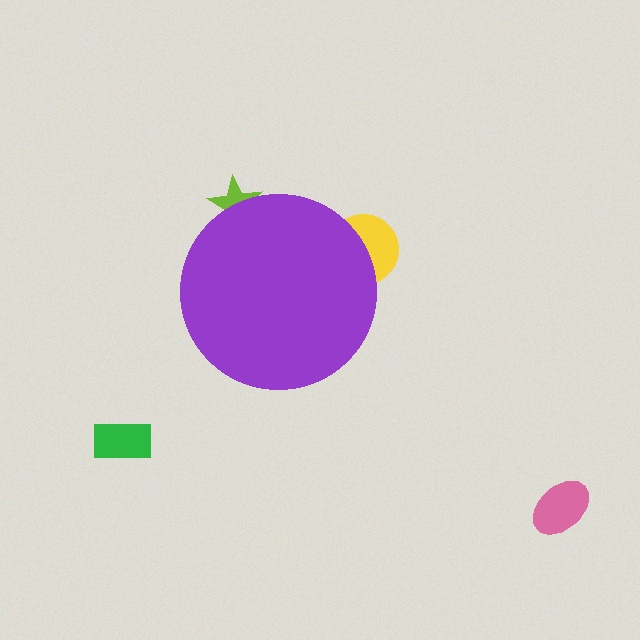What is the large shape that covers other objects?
A purple circle.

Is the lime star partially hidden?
Yes, the lime star is partially hidden behind the purple circle.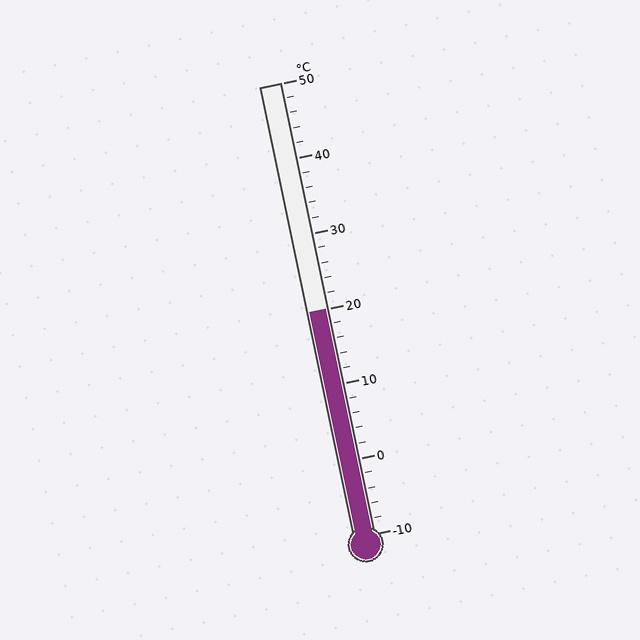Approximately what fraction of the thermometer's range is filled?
The thermometer is filled to approximately 50% of its range.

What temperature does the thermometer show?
The thermometer shows approximately 20°C.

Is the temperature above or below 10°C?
The temperature is above 10°C.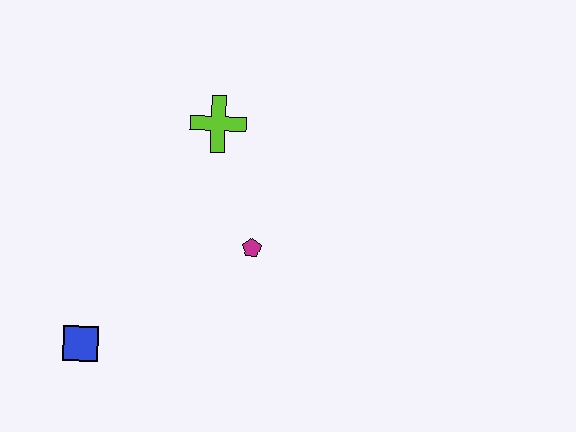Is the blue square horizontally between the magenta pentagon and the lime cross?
No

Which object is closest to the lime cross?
The magenta pentagon is closest to the lime cross.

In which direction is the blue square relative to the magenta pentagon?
The blue square is to the left of the magenta pentagon.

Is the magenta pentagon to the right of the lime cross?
Yes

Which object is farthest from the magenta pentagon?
The blue square is farthest from the magenta pentagon.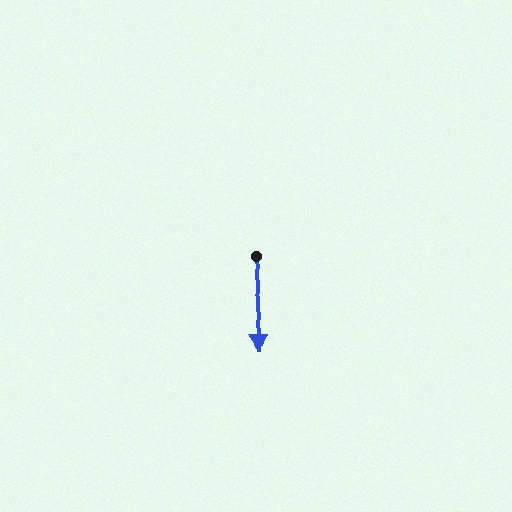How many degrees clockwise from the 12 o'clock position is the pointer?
Approximately 176 degrees.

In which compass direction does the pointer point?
South.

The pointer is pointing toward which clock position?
Roughly 6 o'clock.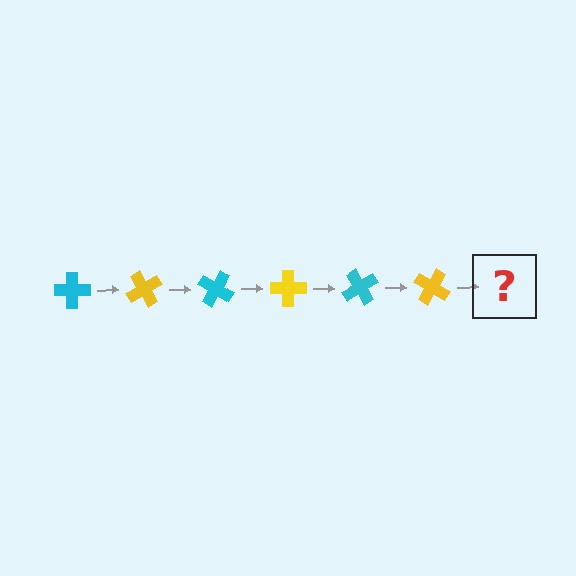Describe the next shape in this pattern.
It should be a cyan cross, rotated 360 degrees from the start.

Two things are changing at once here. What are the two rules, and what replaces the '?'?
The two rules are that it rotates 60 degrees each step and the color cycles through cyan and yellow. The '?' should be a cyan cross, rotated 360 degrees from the start.